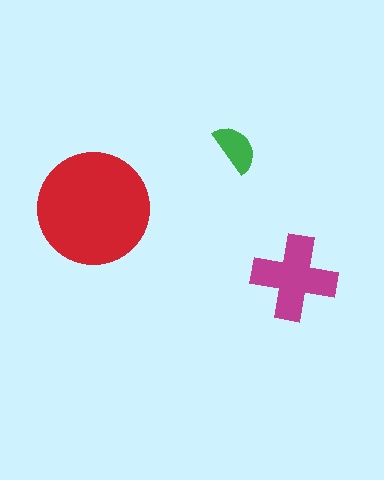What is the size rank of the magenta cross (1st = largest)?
2nd.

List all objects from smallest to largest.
The green semicircle, the magenta cross, the red circle.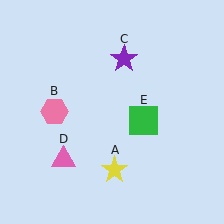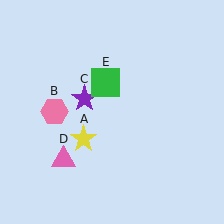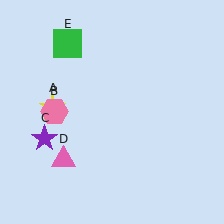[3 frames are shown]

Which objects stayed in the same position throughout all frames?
Pink hexagon (object B) and pink triangle (object D) remained stationary.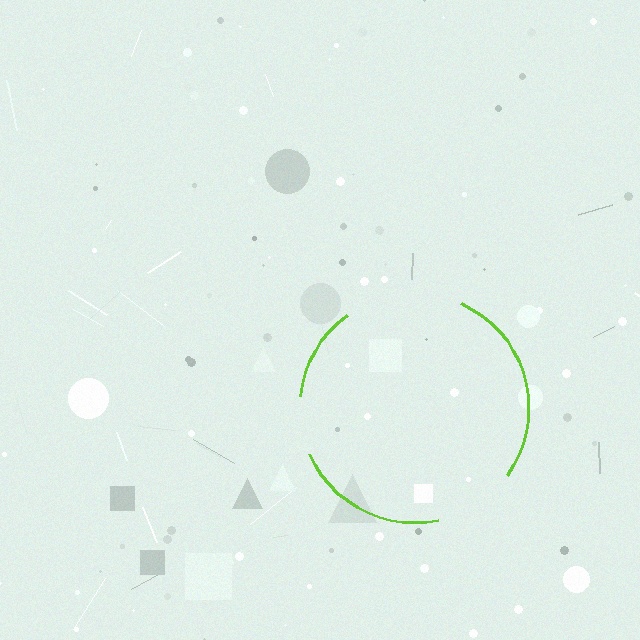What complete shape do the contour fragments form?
The contour fragments form a circle.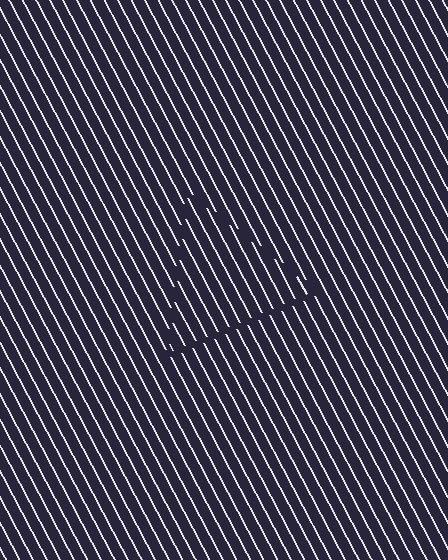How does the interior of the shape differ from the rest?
The interior of the shape contains the same grating, shifted by half a period — the contour is defined by the phase discontinuity where line-ends from the inner and outer gratings abut.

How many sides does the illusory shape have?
3 sides — the line-ends trace a triangle.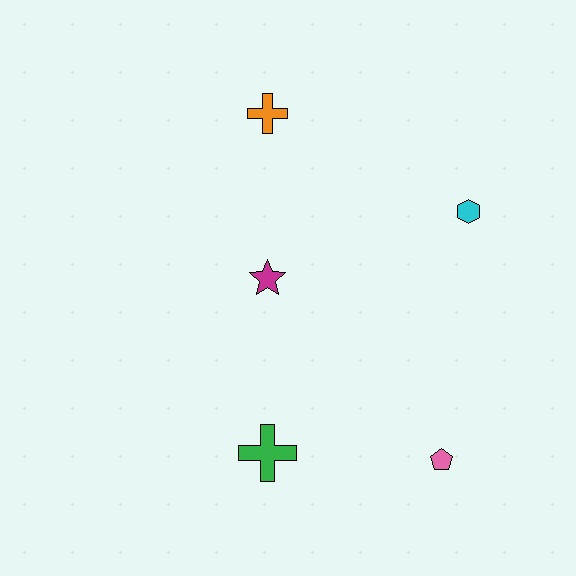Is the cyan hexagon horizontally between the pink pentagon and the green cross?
No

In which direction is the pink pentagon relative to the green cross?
The pink pentagon is to the right of the green cross.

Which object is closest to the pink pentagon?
The green cross is closest to the pink pentagon.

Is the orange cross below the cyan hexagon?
No